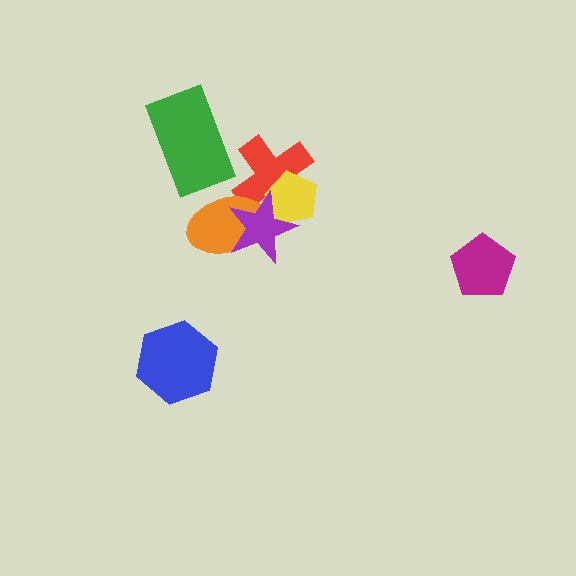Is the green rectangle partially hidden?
No, no other shape covers it.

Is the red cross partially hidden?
Yes, it is partially covered by another shape.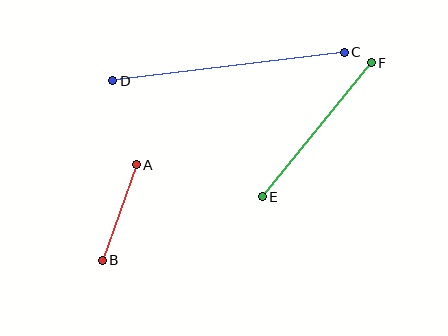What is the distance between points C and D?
The distance is approximately 233 pixels.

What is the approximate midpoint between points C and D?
The midpoint is at approximately (229, 67) pixels.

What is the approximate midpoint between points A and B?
The midpoint is at approximately (119, 212) pixels.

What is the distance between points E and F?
The distance is approximately 172 pixels.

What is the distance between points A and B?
The distance is approximately 101 pixels.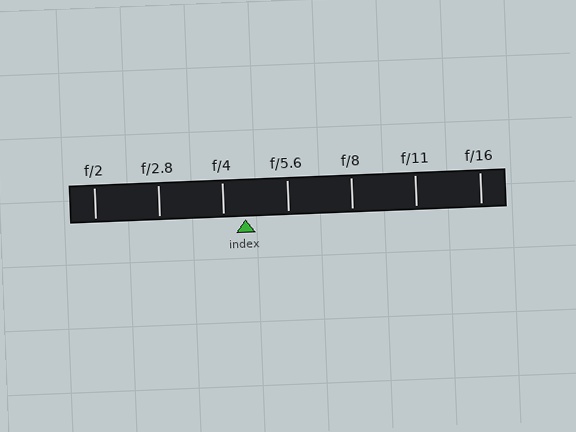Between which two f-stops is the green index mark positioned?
The index mark is between f/4 and f/5.6.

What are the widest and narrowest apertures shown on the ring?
The widest aperture shown is f/2 and the narrowest is f/16.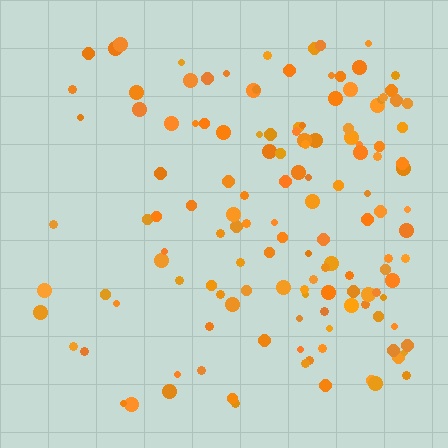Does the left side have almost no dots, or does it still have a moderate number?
Still a moderate number, just noticeably fewer than the right.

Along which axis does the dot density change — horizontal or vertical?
Horizontal.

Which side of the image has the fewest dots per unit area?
The left.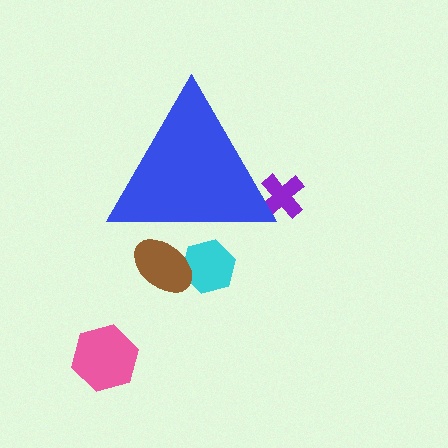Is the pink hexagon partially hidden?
No, the pink hexagon is fully visible.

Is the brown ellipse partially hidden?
Yes, the brown ellipse is partially hidden behind the blue triangle.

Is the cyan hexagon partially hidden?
Yes, the cyan hexagon is partially hidden behind the blue triangle.